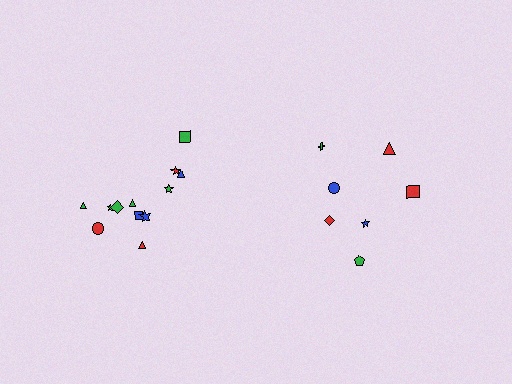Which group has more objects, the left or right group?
The left group.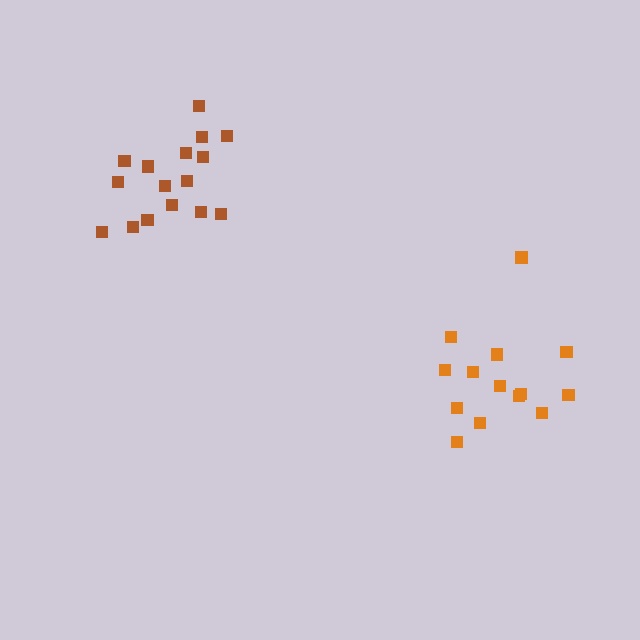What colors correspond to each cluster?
The clusters are colored: brown, orange.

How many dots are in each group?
Group 1: 16 dots, Group 2: 14 dots (30 total).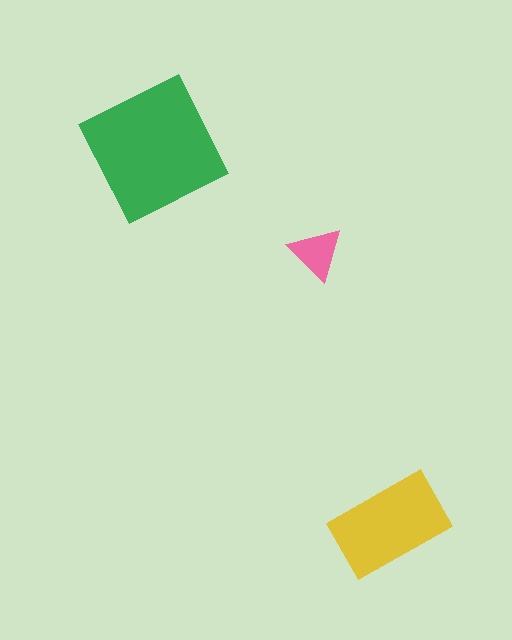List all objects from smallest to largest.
The pink triangle, the yellow rectangle, the green square.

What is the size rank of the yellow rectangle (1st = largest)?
2nd.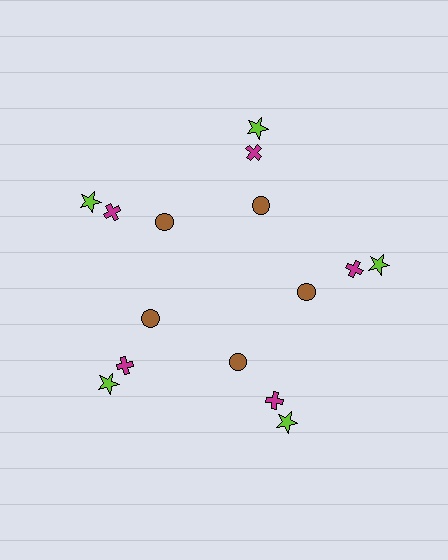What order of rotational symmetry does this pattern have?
This pattern has 5-fold rotational symmetry.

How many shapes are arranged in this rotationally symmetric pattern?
There are 15 shapes, arranged in 5 groups of 3.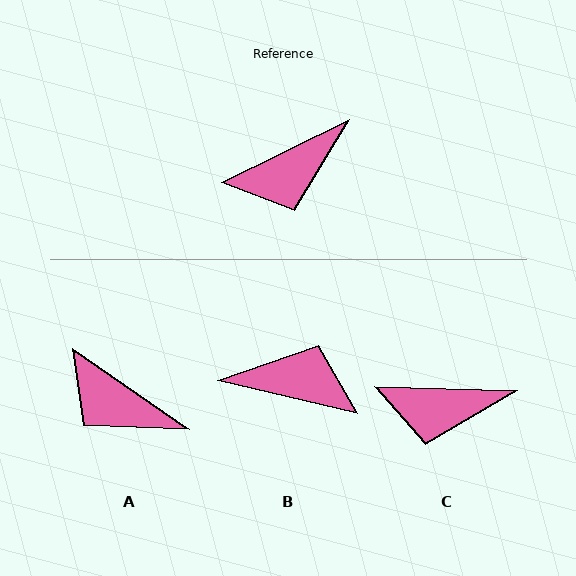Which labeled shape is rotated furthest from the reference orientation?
B, about 140 degrees away.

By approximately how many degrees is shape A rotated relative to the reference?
Approximately 61 degrees clockwise.